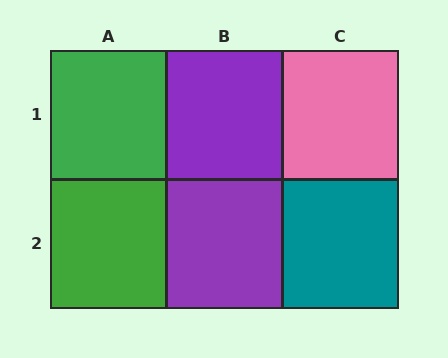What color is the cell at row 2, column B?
Purple.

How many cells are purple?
2 cells are purple.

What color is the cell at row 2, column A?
Green.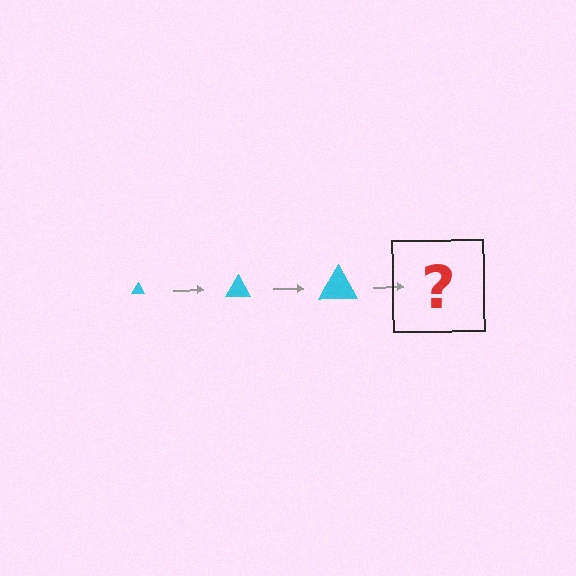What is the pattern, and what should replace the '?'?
The pattern is that the triangle gets progressively larger each step. The '?' should be a cyan triangle, larger than the previous one.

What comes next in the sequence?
The next element should be a cyan triangle, larger than the previous one.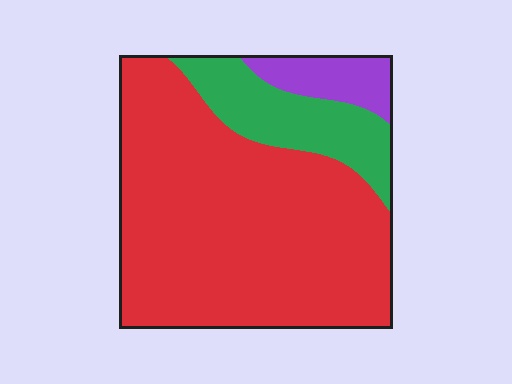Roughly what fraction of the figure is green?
Green covers about 15% of the figure.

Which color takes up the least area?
Purple, at roughly 10%.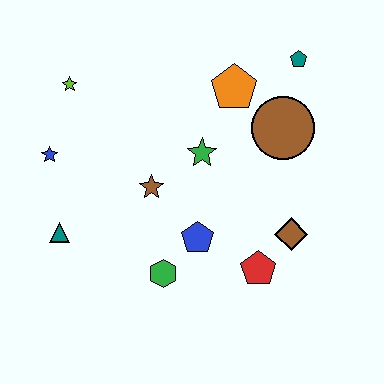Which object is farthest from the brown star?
The teal pentagon is farthest from the brown star.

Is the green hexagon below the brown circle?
Yes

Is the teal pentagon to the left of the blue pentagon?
No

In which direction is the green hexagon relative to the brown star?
The green hexagon is below the brown star.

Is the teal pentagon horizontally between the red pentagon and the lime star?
No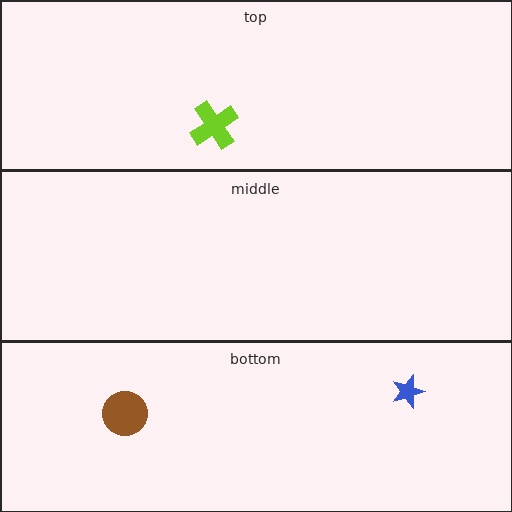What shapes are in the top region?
The lime cross.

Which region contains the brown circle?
The bottom region.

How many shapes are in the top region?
1.